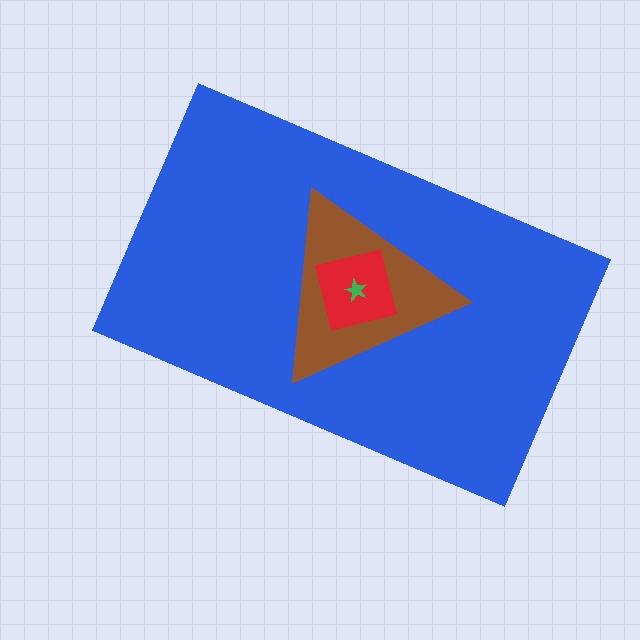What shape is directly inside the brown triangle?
The red square.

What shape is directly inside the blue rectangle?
The brown triangle.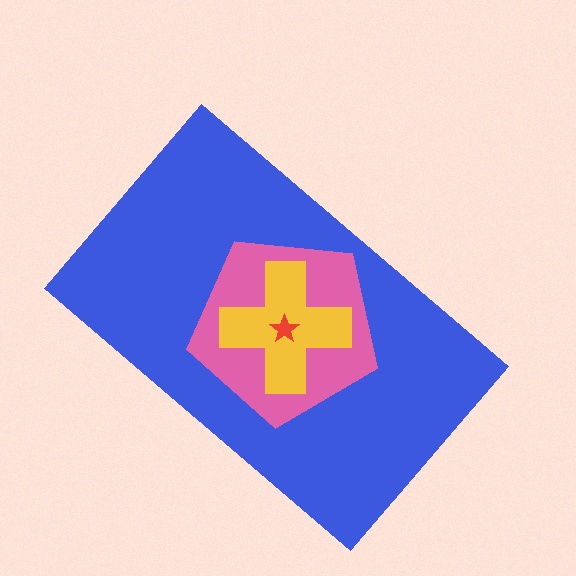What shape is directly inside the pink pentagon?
The yellow cross.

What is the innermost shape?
The red star.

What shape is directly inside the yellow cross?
The red star.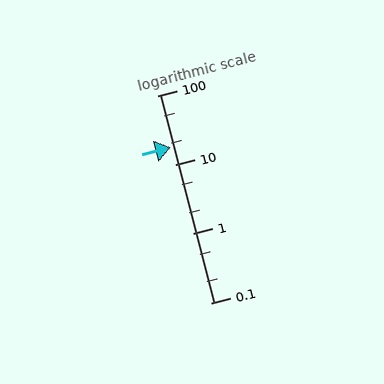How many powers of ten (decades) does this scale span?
The scale spans 3 decades, from 0.1 to 100.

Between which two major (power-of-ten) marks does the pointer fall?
The pointer is between 10 and 100.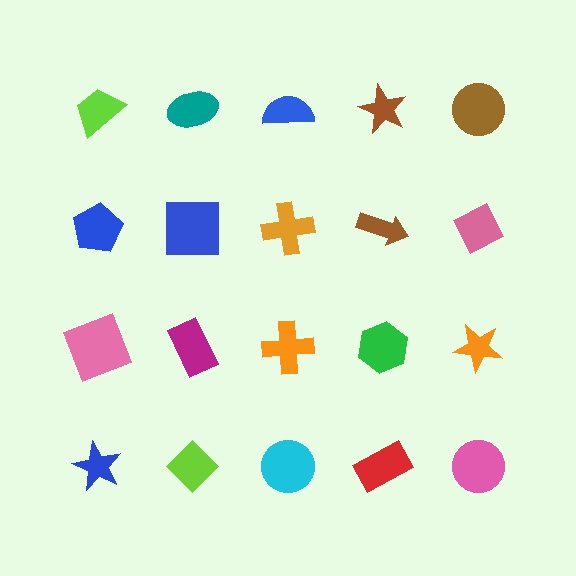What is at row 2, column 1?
A blue pentagon.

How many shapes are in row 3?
5 shapes.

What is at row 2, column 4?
A brown arrow.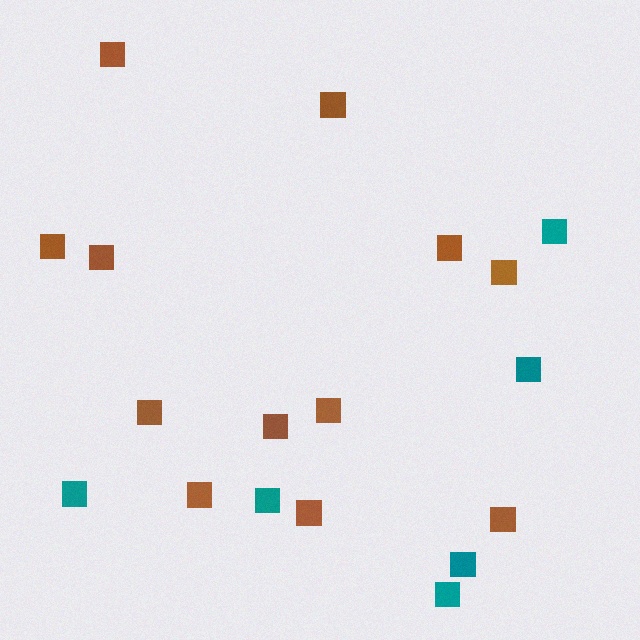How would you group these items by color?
There are 2 groups: one group of brown squares (12) and one group of teal squares (6).